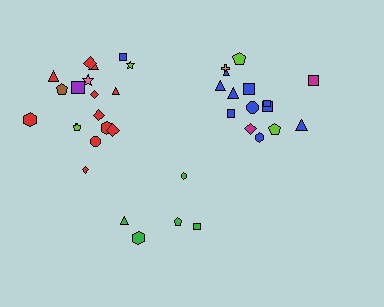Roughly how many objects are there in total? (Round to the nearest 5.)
Roughly 40 objects in total.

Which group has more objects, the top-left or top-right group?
The top-left group.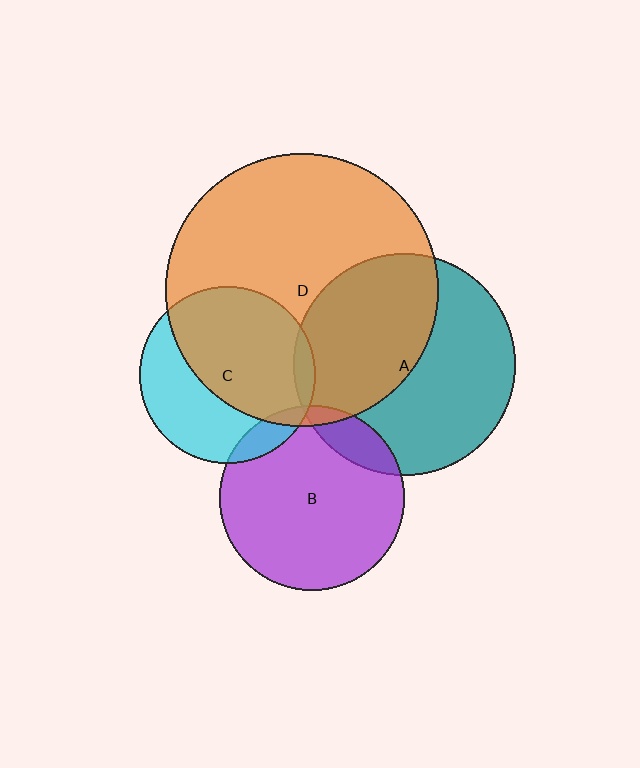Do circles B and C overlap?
Yes.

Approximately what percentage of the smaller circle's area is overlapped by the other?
Approximately 10%.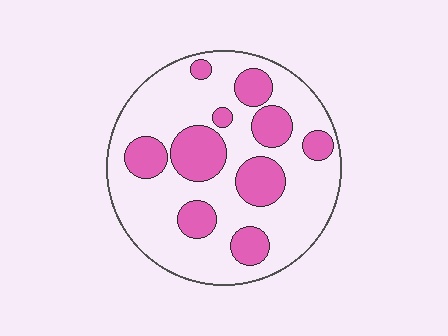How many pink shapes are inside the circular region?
10.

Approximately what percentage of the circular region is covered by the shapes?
Approximately 30%.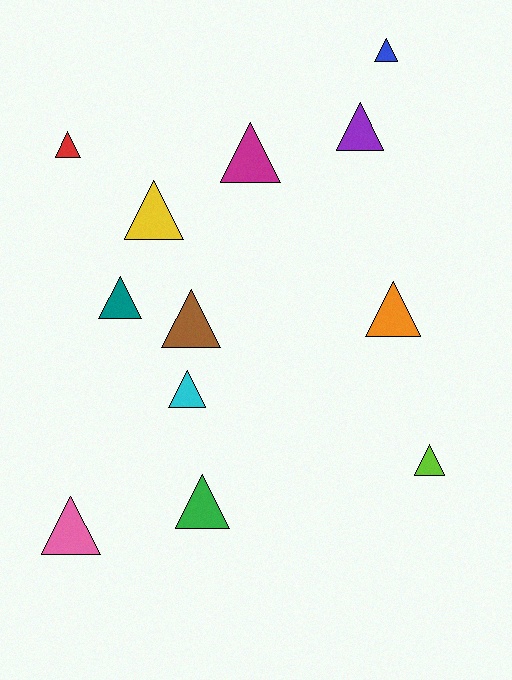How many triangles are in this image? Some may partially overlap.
There are 12 triangles.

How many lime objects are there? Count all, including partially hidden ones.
There is 1 lime object.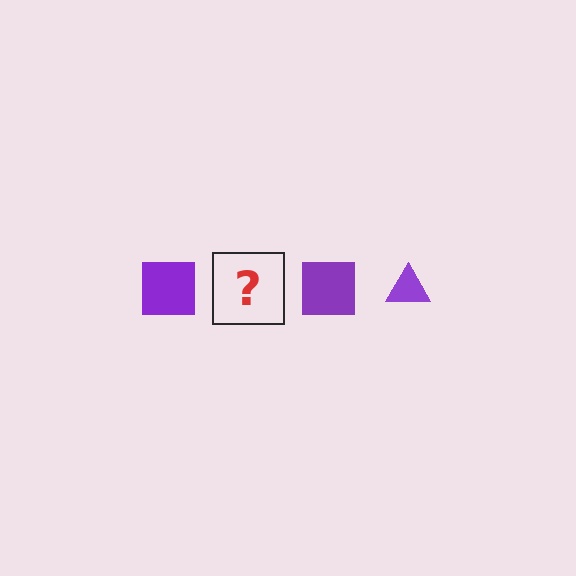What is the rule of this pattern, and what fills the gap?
The rule is that the pattern cycles through square, triangle shapes in purple. The gap should be filled with a purple triangle.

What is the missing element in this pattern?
The missing element is a purple triangle.